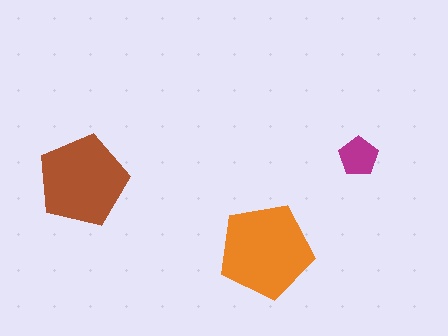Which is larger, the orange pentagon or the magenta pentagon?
The orange one.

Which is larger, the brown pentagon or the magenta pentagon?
The brown one.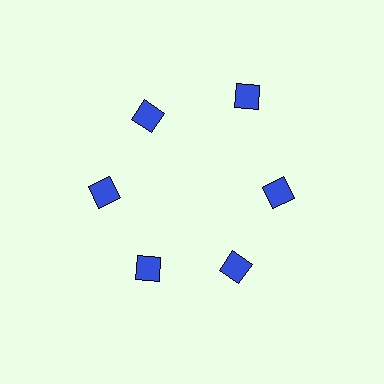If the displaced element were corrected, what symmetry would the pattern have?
It would have 6-fold rotational symmetry — the pattern would map onto itself every 60 degrees.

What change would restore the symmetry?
The symmetry would be restored by moving it inward, back onto the ring so that all 6 squares sit at equal angles and equal distance from the center.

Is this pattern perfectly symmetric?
No. The 6 blue squares are arranged in a ring, but one element near the 1 o'clock position is pushed outward from the center, breaking the 6-fold rotational symmetry.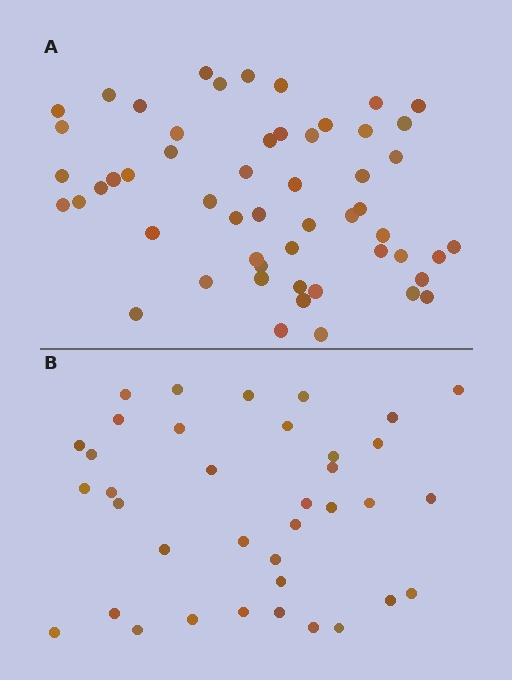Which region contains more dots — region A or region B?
Region A (the top region) has more dots.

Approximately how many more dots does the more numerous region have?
Region A has approximately 15 more dots than region B.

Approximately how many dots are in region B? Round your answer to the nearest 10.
About 40 dots. (The exact count is 37, which rounds to 40.)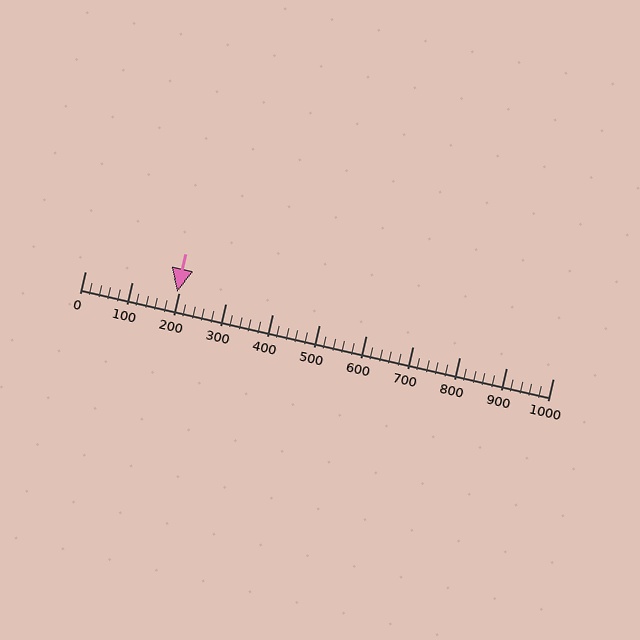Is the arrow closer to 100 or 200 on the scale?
The arrow is closer to 200.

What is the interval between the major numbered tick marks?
The major tick marks are spaced 100 units apart.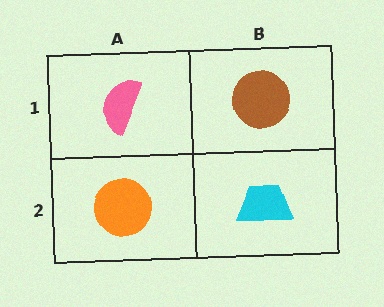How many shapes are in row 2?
2 shapes.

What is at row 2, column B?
A cyan trapezoid.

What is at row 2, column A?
An orange circle.